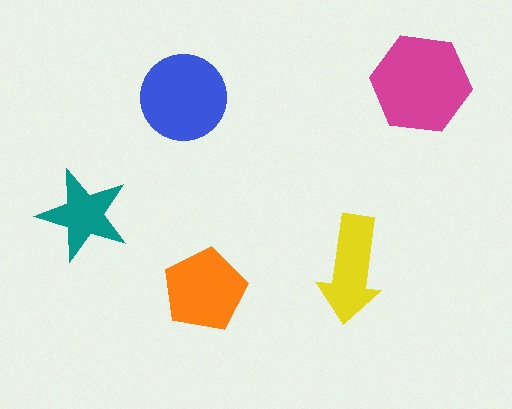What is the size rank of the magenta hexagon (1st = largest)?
1st.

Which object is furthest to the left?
The teal star is leftmost.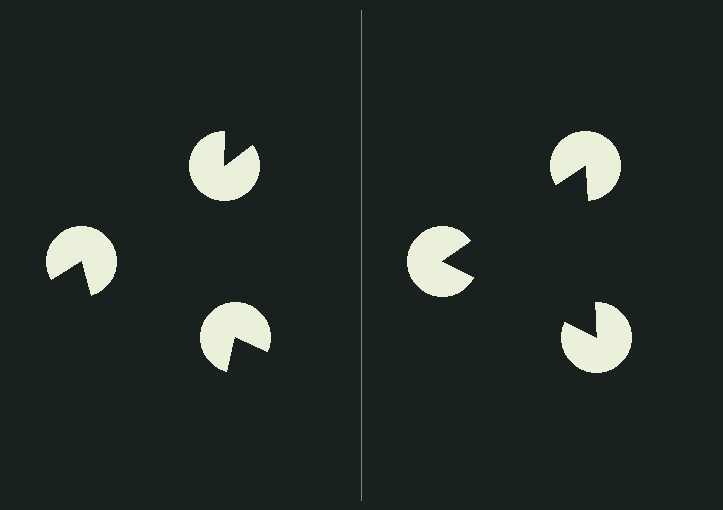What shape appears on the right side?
An illusory triangle.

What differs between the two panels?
The pac-man discs are positioned identically on both sides; only the wedge orientations differ. On the right they align to a triangle; on the left they are misaligned.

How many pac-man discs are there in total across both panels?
6 — 3 on each side.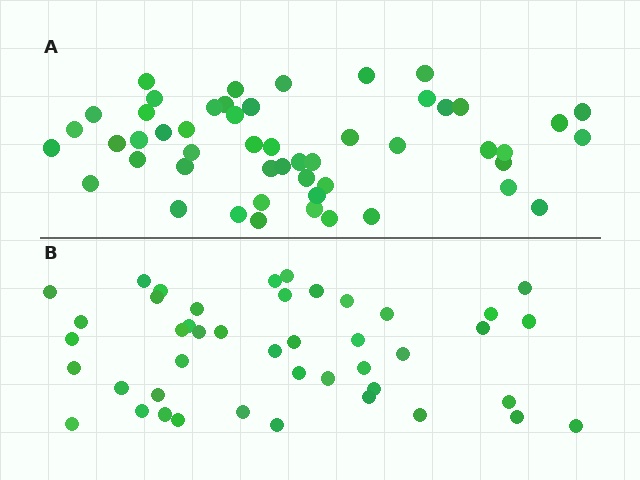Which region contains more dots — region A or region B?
Region A (the top region) has more dots.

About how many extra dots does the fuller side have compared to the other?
Region A has roughly 8 or so more dots than region B.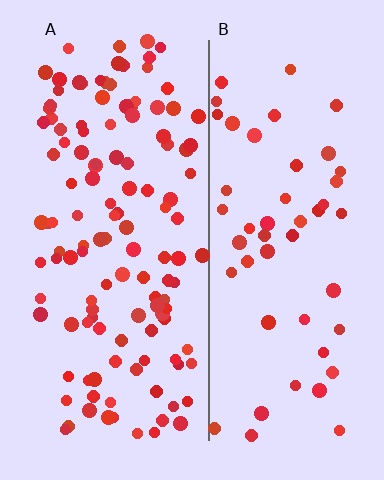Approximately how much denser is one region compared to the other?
Approximately 2.5× — region A over region B.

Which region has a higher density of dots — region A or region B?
A (the left).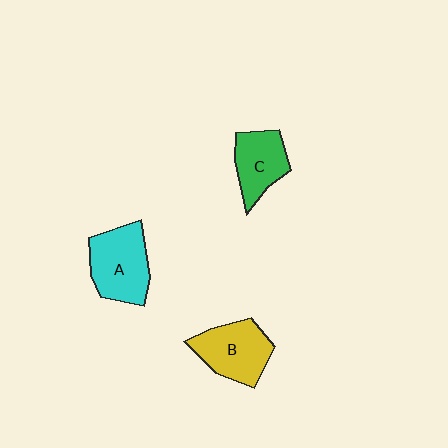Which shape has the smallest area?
Shape C (green).